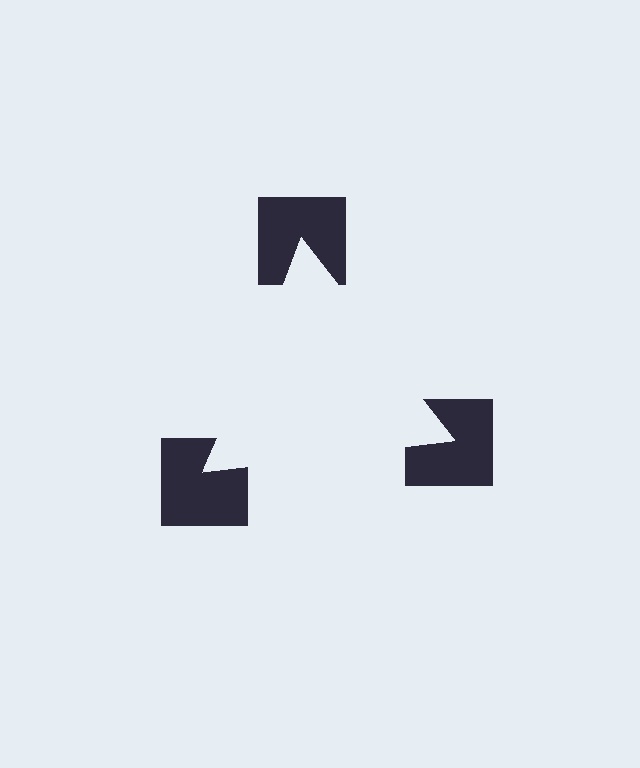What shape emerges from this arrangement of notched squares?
An illusory triangle — its edges are inferred from the aligned wedge cuts in the notched squares, not physically drawn.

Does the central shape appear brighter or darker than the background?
It typically appears slightly brighter than the background, even though no actual brightness change is drawn.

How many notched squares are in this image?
There are 3 — one at each vertex of the illusory triangle.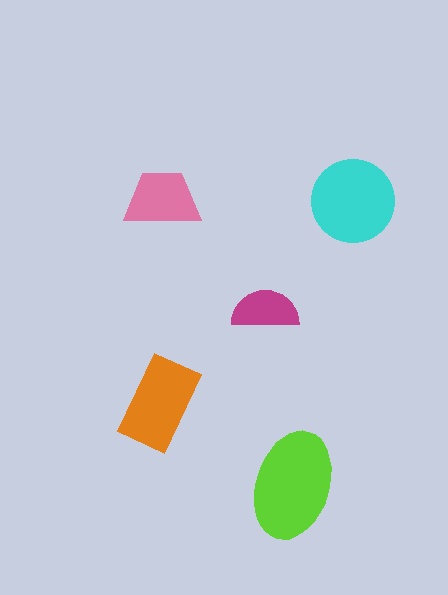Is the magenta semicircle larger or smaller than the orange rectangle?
Smaller.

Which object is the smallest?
The magenta semicircle.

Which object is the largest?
The lime ellipse.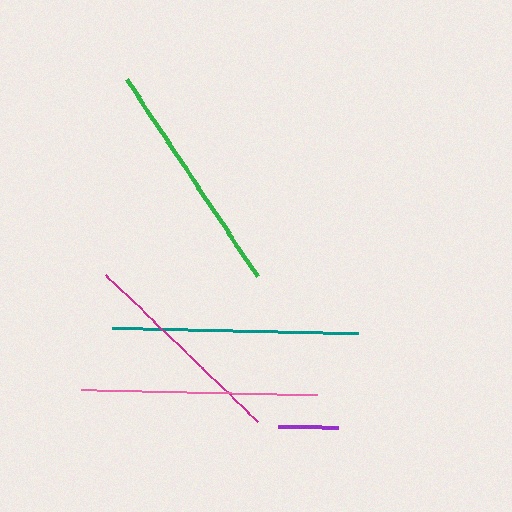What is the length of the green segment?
The green segment is approximately 237 pixels long.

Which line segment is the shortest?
The purple line is the shortest at approximately 61 pixels.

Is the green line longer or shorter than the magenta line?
The green line is longer than the magenta line.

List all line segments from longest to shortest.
From longest to shortest: teal, green, pink, magenta, purple.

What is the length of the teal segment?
The teal segment is approximately 246 pixels long.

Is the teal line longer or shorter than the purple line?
The teal line is longer than the purple line.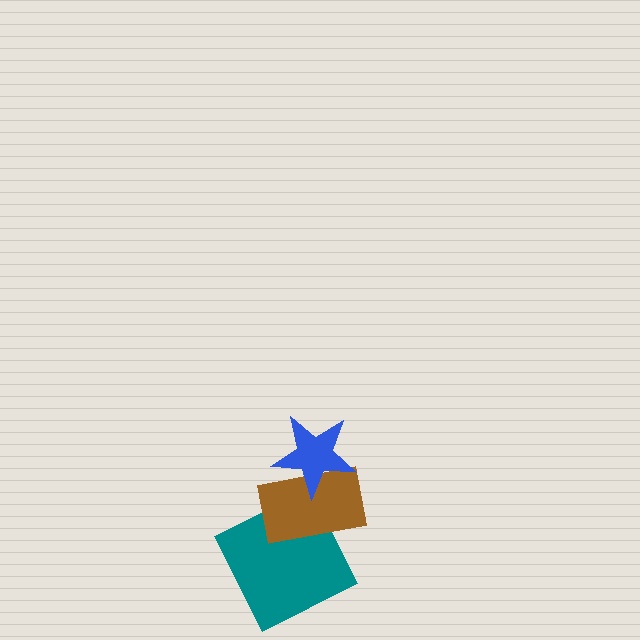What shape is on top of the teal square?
The brown rectangle is on top of the teal square.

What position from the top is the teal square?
The teal square is 3rd from the top.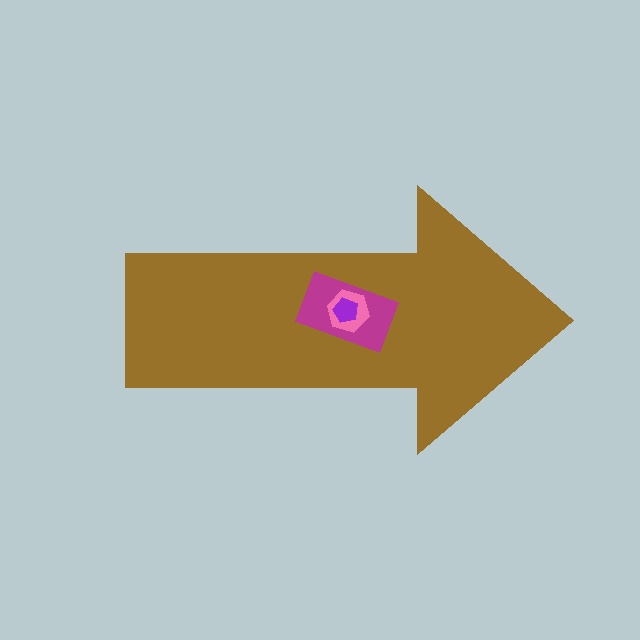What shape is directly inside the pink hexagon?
The purple pentagon.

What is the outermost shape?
The brown arrow.